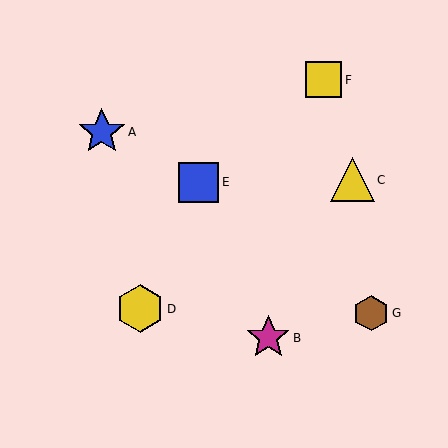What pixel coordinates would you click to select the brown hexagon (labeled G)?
Click at (371, 313) to select the brown hexagon G.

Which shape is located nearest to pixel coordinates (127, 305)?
The yellow hexagon (labeled D) at (140, 309) is nearest to that location.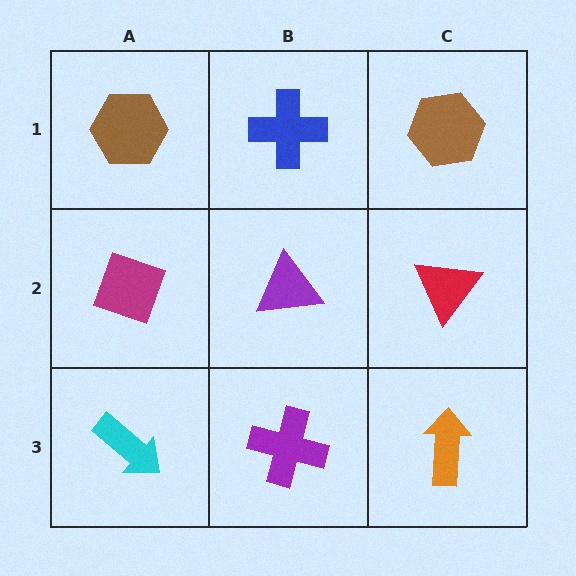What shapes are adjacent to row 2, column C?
A brown hexagon (row 1, column C), an orange arrow (row 3, column C), a purple triangle (row 2, column B).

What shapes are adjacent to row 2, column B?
A blue cross (row 1, column B), a purple cross (row 3, column B), a magenta diamond (row 2, column A), a red triangle (row 2, column C).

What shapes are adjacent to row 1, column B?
A purple triangle (row 2, column B), a brown hexagon (row 1, column A), a brown hexagon (row 1, column C).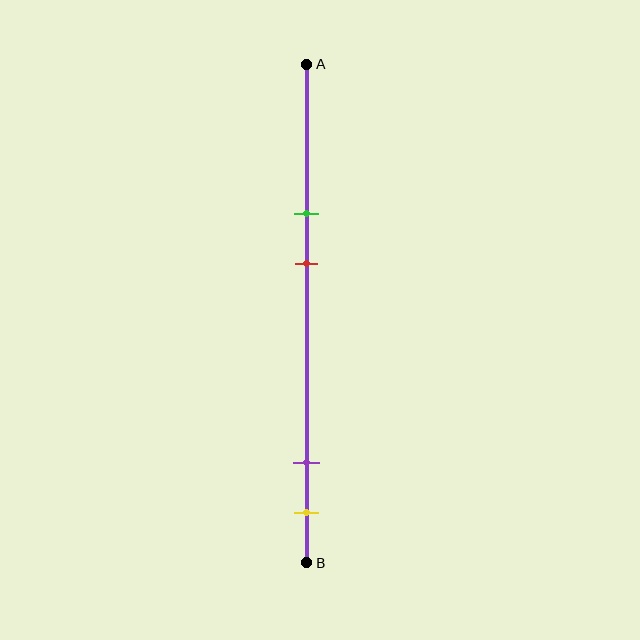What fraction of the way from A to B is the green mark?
The green mark is approximately 30% (0.3) of the way from A to B.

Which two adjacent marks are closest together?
The purple and yellow marks are the closest adjacent pair.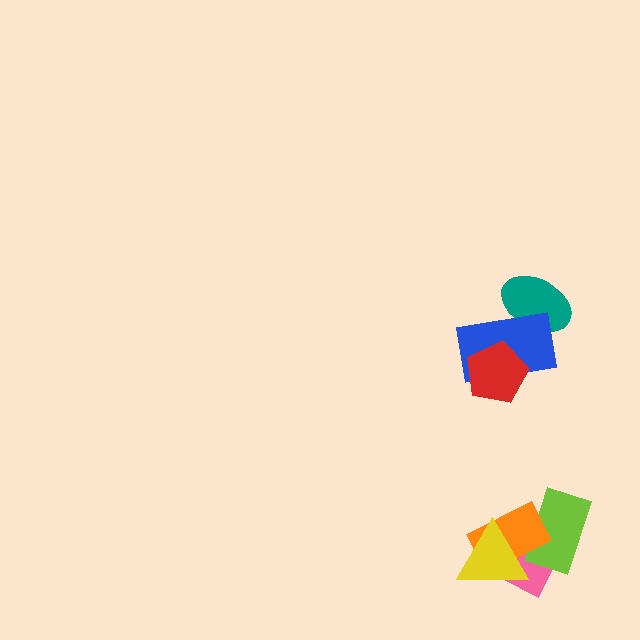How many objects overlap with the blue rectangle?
2 objects overlap with the blue rectangle.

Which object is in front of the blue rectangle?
The red pentagon is in front of the blue rectangle.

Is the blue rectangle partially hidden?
Yes, it is partially covered by another shape.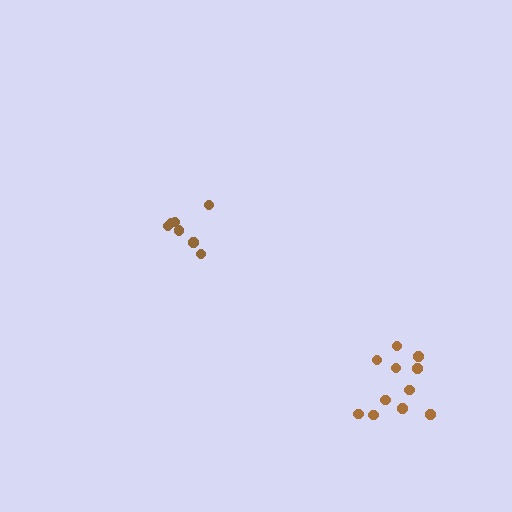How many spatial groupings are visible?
There are 2 spatial groupings.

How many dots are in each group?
Group 1: 7 dots, Group 2: 11 dots (18 total).